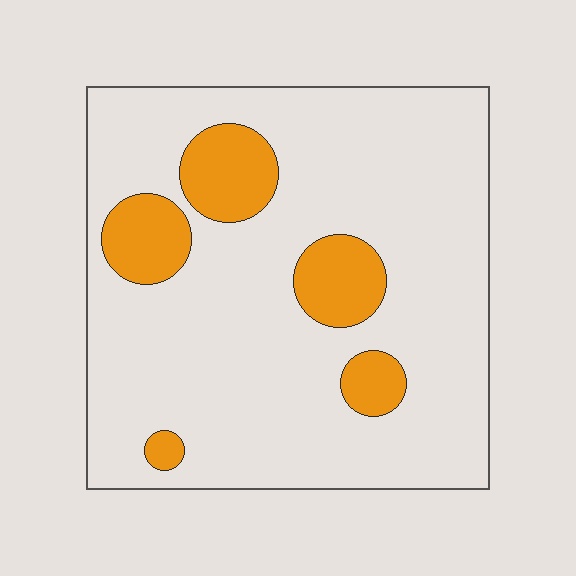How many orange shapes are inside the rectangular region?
5.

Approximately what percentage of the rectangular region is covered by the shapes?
Approximately 15%.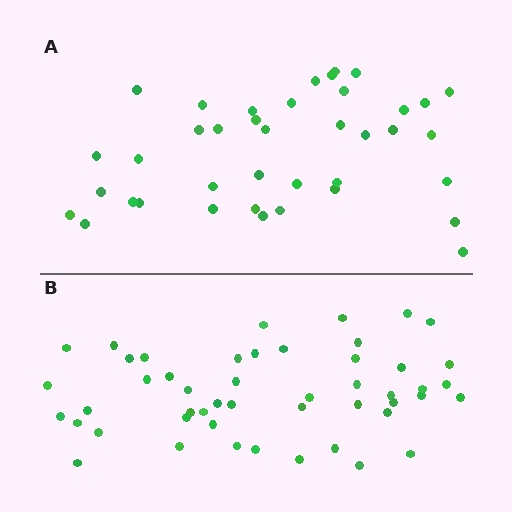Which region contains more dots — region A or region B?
Region B (the bottom region) has more dots.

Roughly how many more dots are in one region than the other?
Region B has roughly 10 or so more dots than region A.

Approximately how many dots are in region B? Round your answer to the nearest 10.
About 50 dots. (The exact count is 49, which rounds to 50.)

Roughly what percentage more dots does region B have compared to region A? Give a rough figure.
About 25% more.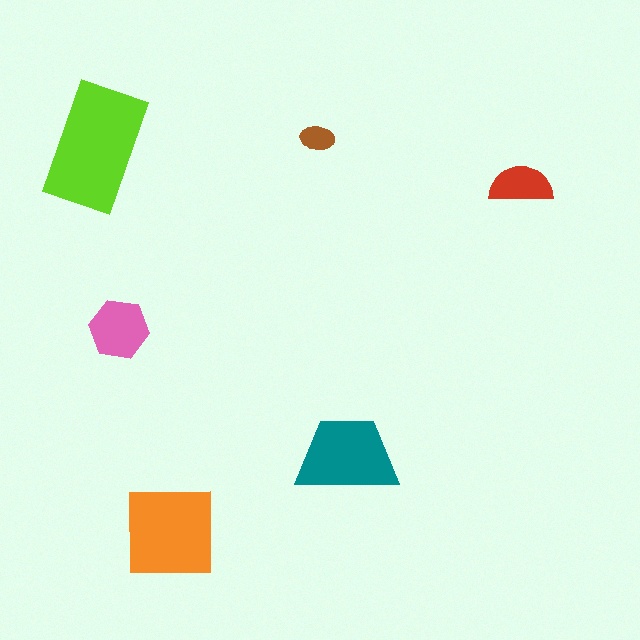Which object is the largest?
The lime rectangle.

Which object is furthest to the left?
The lime rectangle is leftmost.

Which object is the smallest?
The brown ellipse.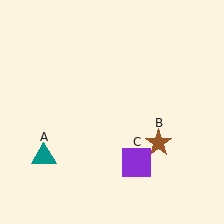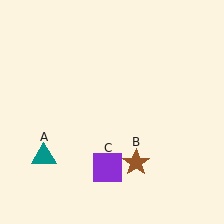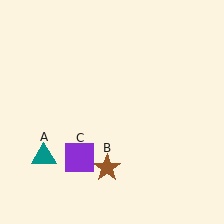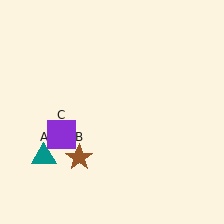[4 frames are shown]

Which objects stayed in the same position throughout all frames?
Teal triangle (object A) remained stationary.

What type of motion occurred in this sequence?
The brown star (object B), purple square (object C) rotated clockwise around the center of the scene.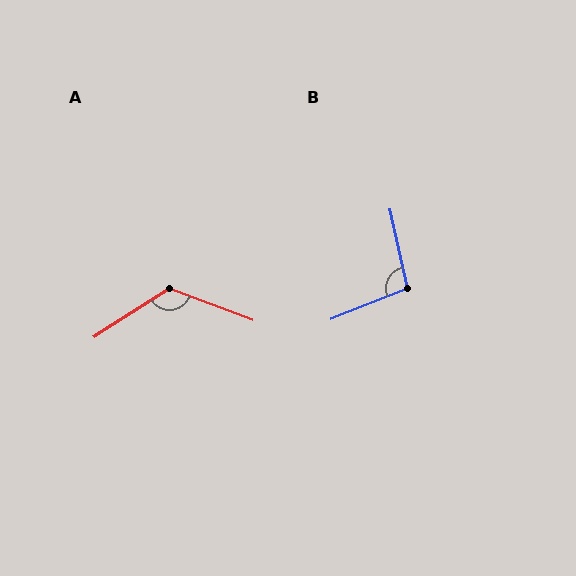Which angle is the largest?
A, at approximately 127 degrees.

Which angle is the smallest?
B, at approximately 99 degrees.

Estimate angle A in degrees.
Approximately 127 degrees.